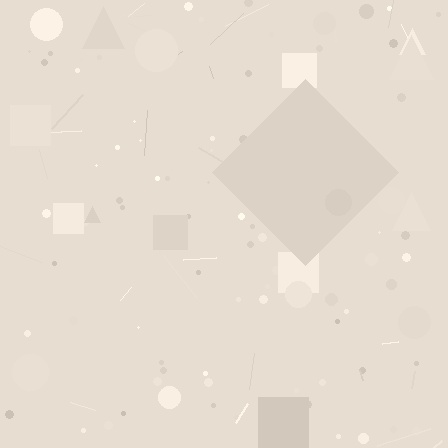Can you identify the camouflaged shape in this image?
The camouflaged shape is a diamond.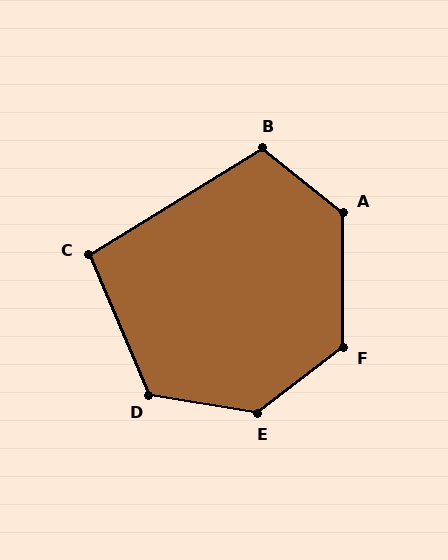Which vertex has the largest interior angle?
E, at approximately 133 degrees.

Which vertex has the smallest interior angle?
C, at approximately 99 degrees.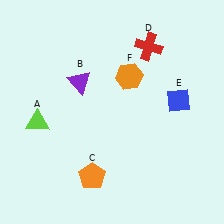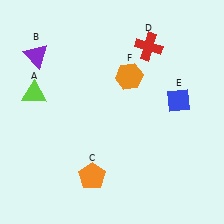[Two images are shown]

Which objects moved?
The objects that moved are: the lime triangle (A), the purple triangle (B).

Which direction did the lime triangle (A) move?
The lime triangle (A) moved up.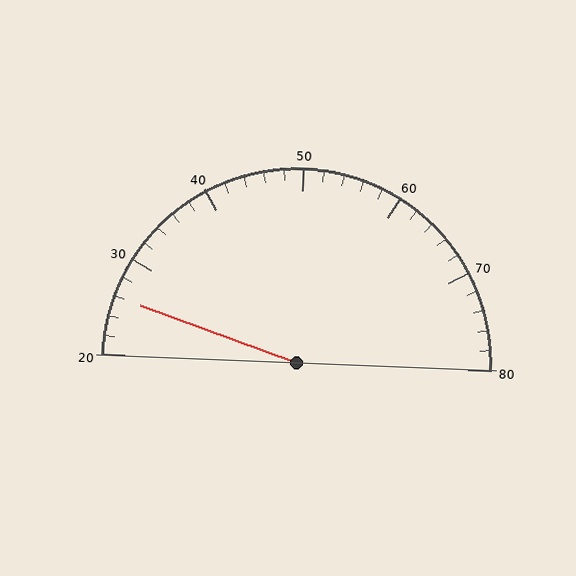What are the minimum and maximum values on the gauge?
The gauge ranges from 20 to 80.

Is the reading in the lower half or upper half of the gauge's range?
The reading is in the lower half of the range (20 to 80).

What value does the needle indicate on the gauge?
The needle indicates approximately 26.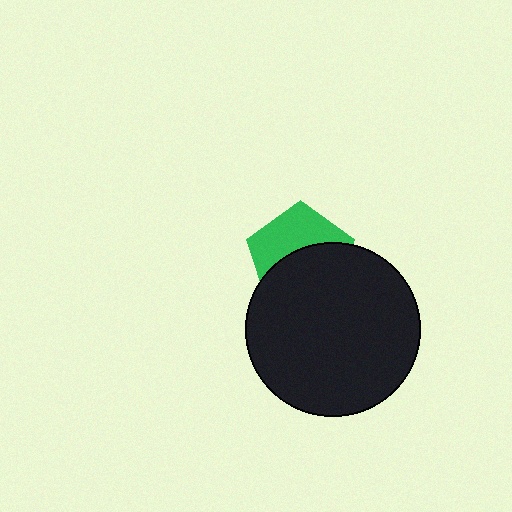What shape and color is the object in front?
The object in front is a black circle.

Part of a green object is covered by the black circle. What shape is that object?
It is a pentagon.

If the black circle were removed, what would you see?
You would see the complete green pentagon.